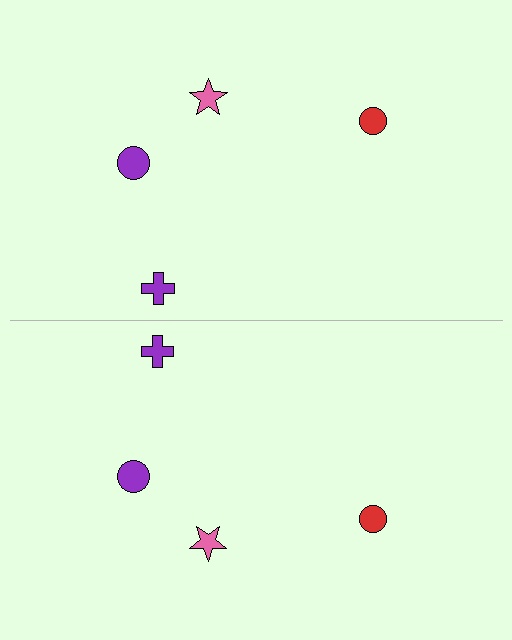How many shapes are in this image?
There are 8 shapes in this image.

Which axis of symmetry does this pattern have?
The pattern has a horizontal axis of symmetry running through the center of the image.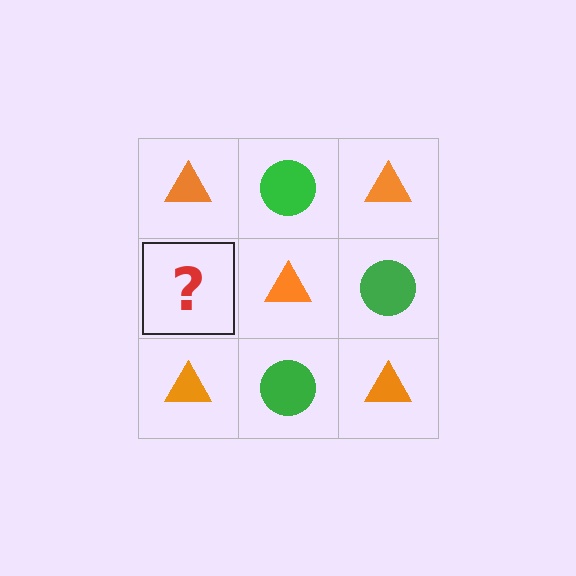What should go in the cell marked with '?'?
The missing cell should contain a green circle.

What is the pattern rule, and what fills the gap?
The rule is that it alternates orange triangle and green circle in a checkerboard pattern. The gap should be filled with a green circle.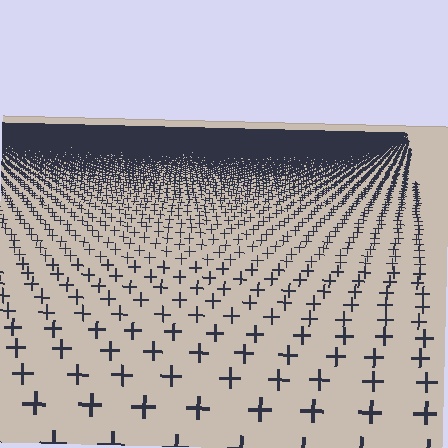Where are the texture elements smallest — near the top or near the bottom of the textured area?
Near the top.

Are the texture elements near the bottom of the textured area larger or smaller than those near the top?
Larger. Near the bottom, elements are closer to the viewer and appear at a bigger on-screen size.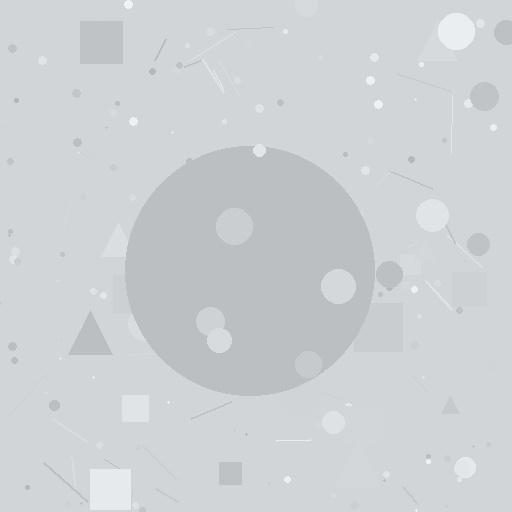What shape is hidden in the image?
A circle is hidden in the image.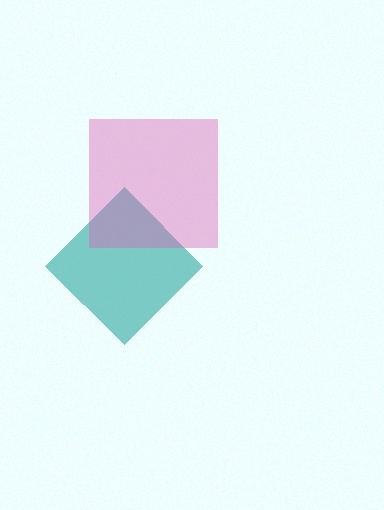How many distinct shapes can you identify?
There are 2 distinct shapes: a teal diamond, a pink square.